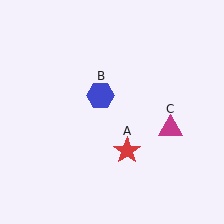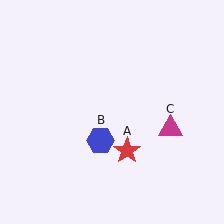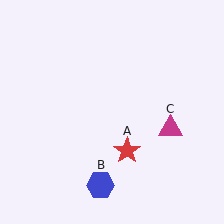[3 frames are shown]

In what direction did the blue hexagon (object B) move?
The blue hexagon (object B) moved down.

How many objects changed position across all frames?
1 object changed position: blue hexagon (object B).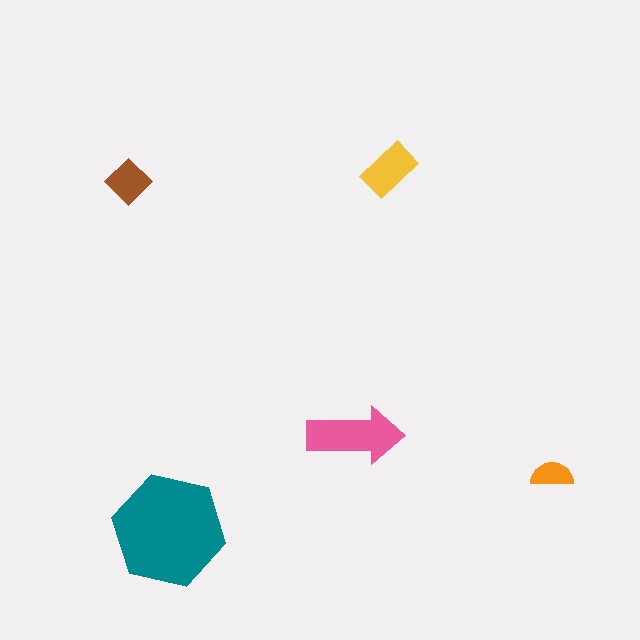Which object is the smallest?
The orange semicircle.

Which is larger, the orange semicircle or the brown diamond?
The brown diamond.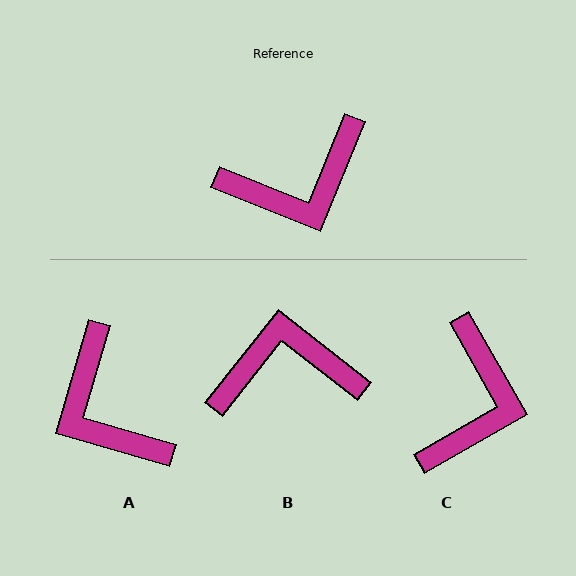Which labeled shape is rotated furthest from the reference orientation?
B, about 164 degrees away.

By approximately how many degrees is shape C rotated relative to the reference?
Approximately 52 degrees counter-clockwise.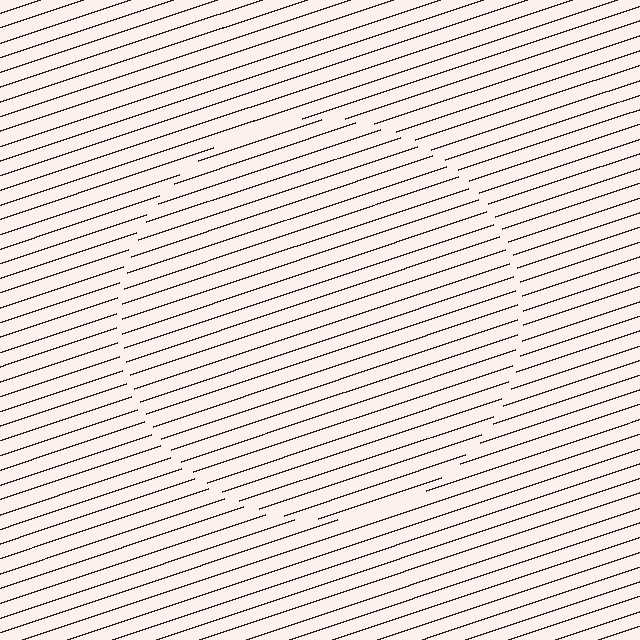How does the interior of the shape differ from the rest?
The interior of the shape contains the same grating, shifted by half a period — the contour is defined by the phase discontinuity where line-ends from the inner and outer gratings abut.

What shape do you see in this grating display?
An illusory circle. The interior of the shape contains the same grating, shifted by half a period — the contour is defined by the phase discontinuity where line-ends from the inner and outer gratings abut.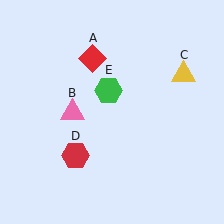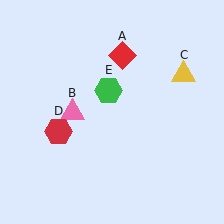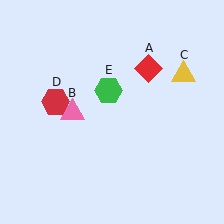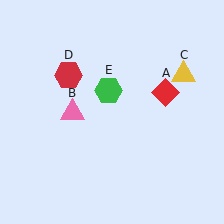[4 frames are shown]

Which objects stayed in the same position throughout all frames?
Pink triangle (object B) and yellow triangle (object C) and green hexagon (object E) remained stationary.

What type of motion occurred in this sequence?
The red diamond (object A), red hexagon (object D) rotated clockwise around the center of the scene.